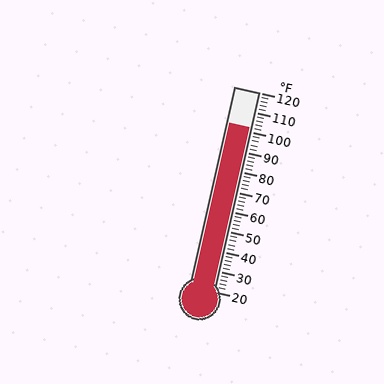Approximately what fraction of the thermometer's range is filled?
The thermometer is filled to approximately 80% of its range.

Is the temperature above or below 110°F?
The temperature is below 110°F.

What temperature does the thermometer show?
The thermometer shows approximately 102°F.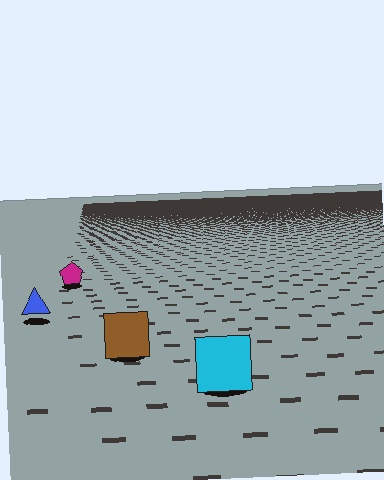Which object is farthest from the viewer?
The magenta pentagon is farthest from the viewer. It appears smaller and the ground texture around it is denser.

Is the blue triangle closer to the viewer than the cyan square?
No. The cyan square is closer — you can tell from the texture gradient: the ground texture is coarser near it.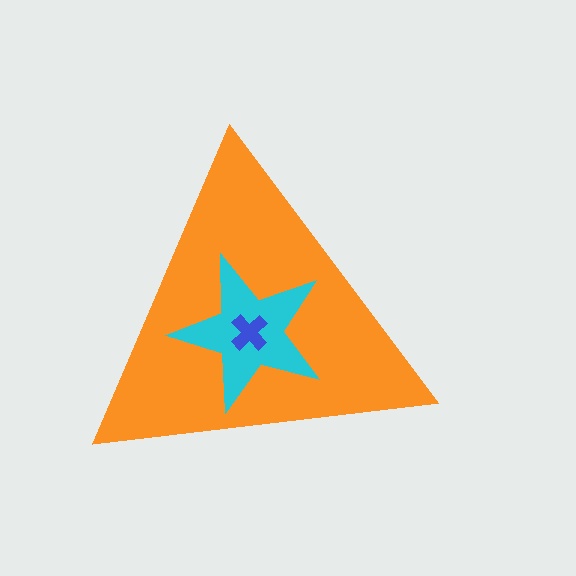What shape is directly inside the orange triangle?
The cyan star.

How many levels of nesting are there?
3.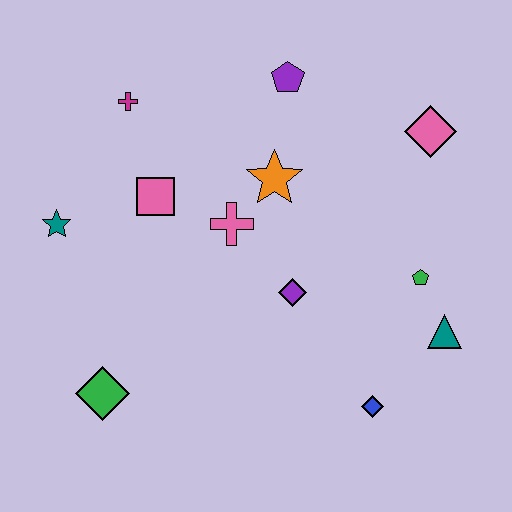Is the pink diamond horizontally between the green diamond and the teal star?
No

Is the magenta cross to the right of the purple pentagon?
No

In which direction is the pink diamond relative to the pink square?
The pink diamond is to the right of the pink square.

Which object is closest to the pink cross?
The orange star is closest to the pink cross.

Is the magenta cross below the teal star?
No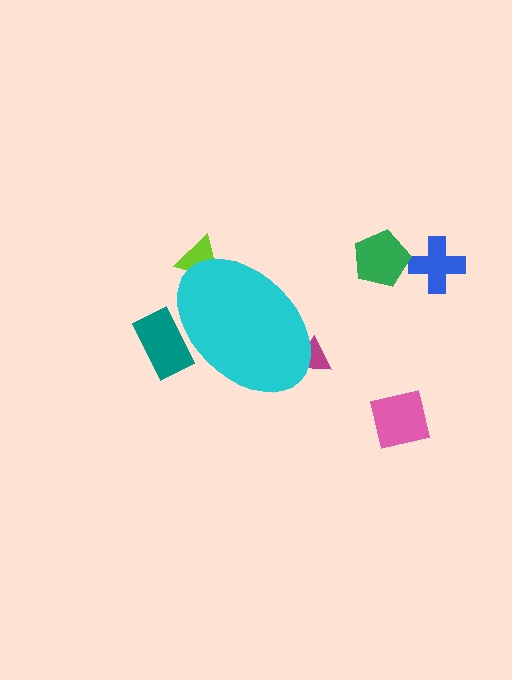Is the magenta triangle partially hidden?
Yes, the magenta triangle is partially hidden behind the cyan ellipse.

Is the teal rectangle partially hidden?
Yes, the teal rectangle is partially hidden behind the cyan ellipse.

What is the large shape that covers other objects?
A cyan ellipse.